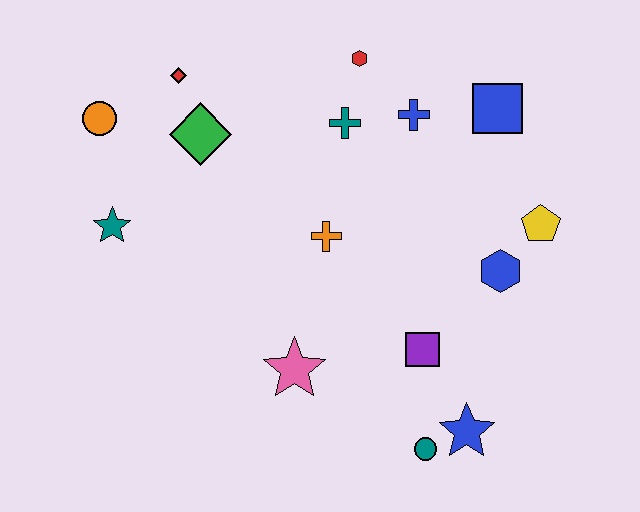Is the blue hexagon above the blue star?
Yes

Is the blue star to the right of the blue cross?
Yes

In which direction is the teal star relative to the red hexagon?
The teal star is to the left of the red hexagon.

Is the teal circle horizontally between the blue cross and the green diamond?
No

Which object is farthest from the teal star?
The yellow pentagon is farthest from the teal star.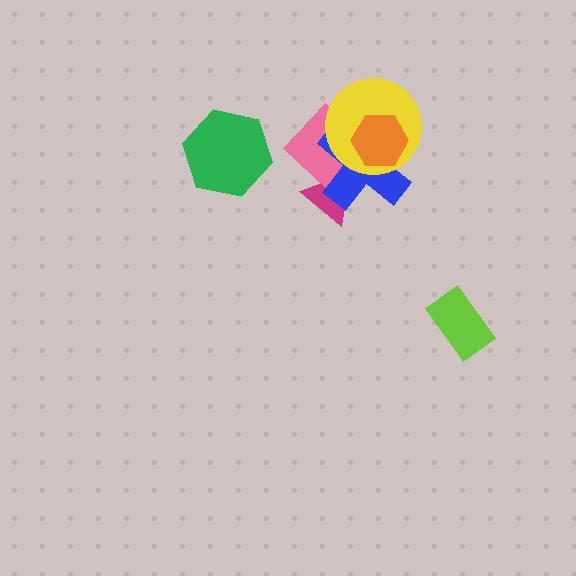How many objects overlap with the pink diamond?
4 objects overlap with the pink diamond.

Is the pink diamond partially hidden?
Yes, it is partially covered by another shape.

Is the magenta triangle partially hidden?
Yes, it is partially covered by another shape.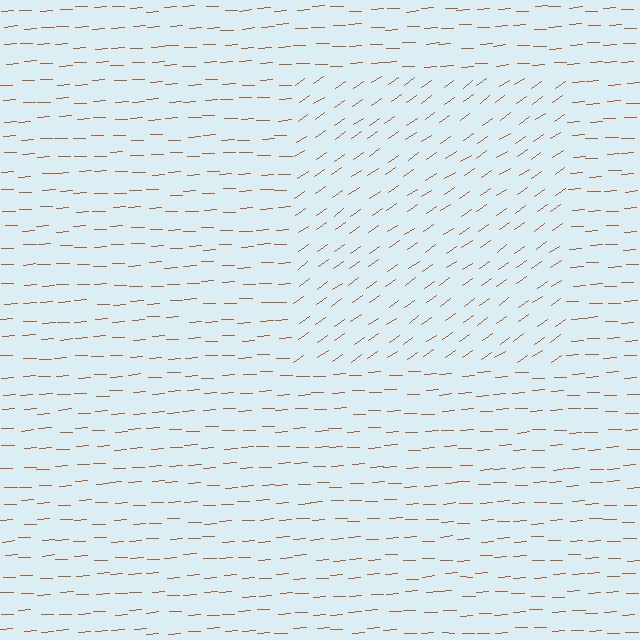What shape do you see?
I see a rectangle.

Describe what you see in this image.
The image is filled with small brown line segments. A rectangle region in the image has lines oriented differently from the surrounding lines, creating a visible texture boundary.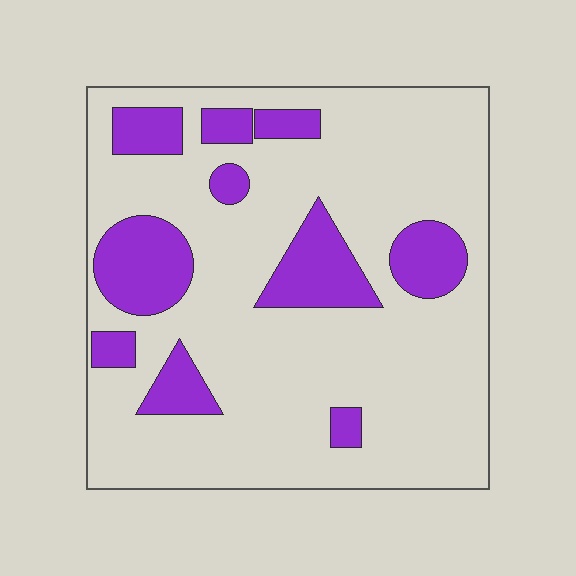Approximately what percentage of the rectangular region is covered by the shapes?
Approximately 20%.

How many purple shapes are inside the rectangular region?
10.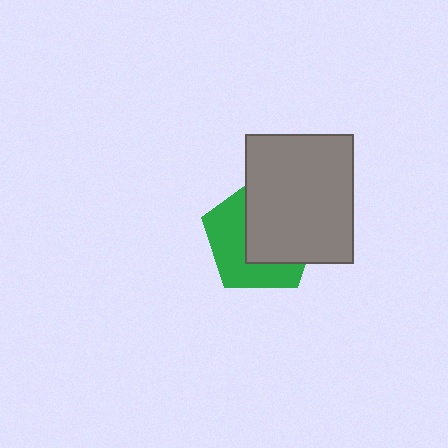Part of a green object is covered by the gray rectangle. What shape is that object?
It is a pentagon.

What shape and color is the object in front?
The object in front is a gray rectangle.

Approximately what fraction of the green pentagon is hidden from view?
Roughly 53% of the green pentagon is hidden behind the gray rectangle.